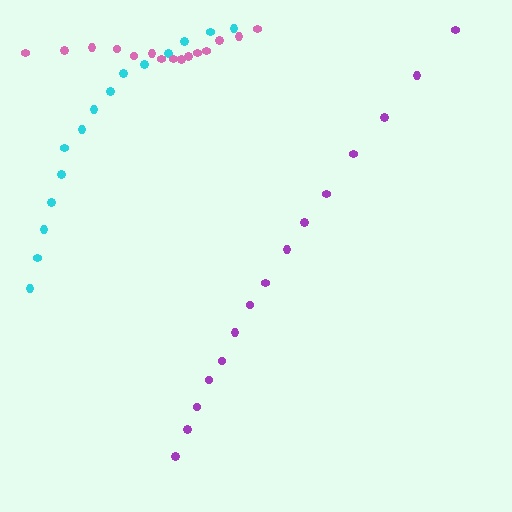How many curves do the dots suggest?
There are 3 distinct paths.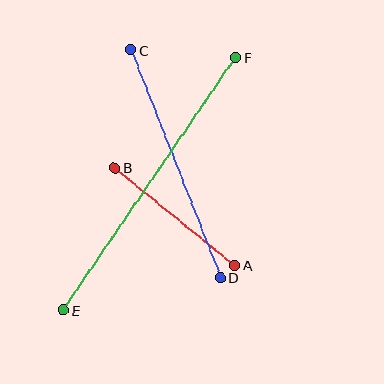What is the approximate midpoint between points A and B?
The midpoint is at approximately (174, 216) pixels.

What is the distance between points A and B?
The distance is approximately 154 pixels.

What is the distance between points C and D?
The distance is approximately 245 pixels.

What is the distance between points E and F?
The distance is approximately 306 pixels.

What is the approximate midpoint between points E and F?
The midpoint is at approximately (150, 184) pixels.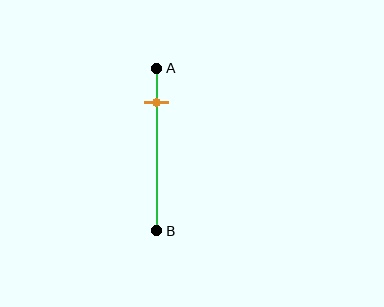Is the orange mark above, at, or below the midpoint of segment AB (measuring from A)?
The orange mark is above the midpoint of segment AB.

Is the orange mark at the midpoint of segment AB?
No, the mark is at about 20% from A, not at the 50% midpoint.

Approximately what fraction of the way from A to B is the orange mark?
The orange mark is approximately 20% of the way from A to B.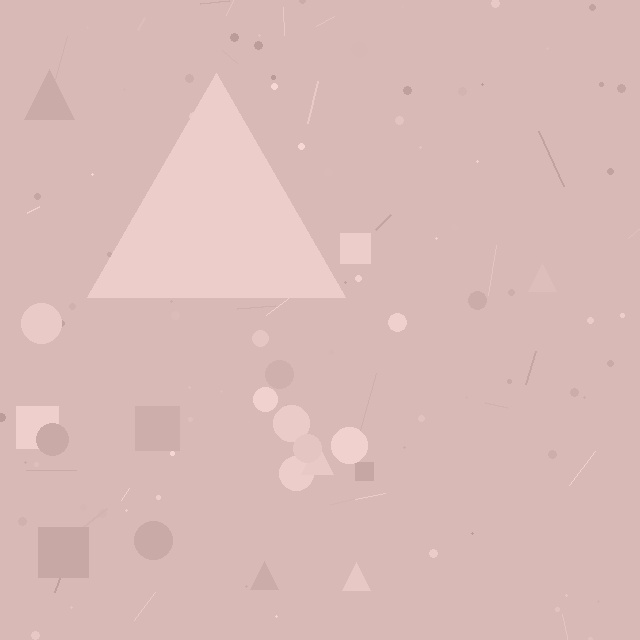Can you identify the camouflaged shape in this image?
The camouflaged shape is a triangle.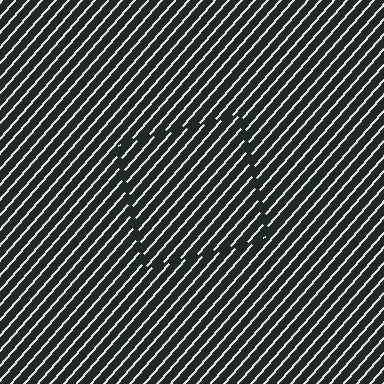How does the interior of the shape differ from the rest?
The interior of the shape contains the same grating, shifted by half a period — the contour is defined by the phase discontinuity where line-ends from the inner and outer gratings abut.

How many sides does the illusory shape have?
4 sides — the line-ends trace a square.